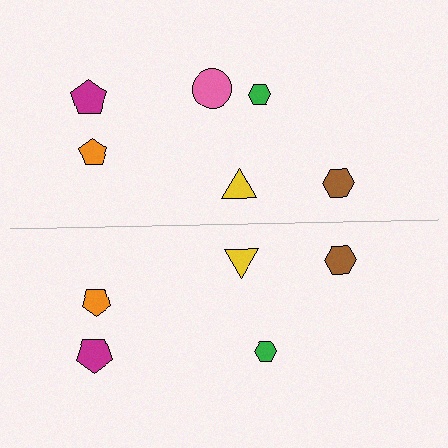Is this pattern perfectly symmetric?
No, the pattern is not perfectly symmetric. A pink circle is missing from the bottom side.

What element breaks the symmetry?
A pink circle is missing from the bottom side.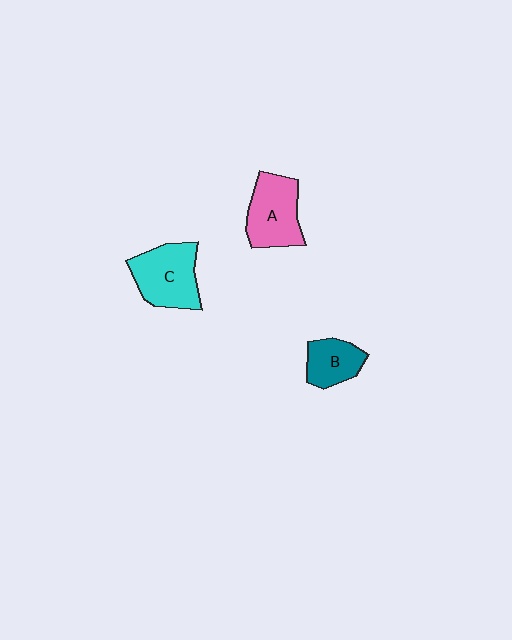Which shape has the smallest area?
Shape B (teal).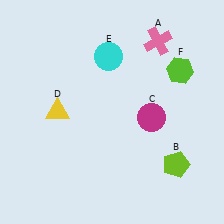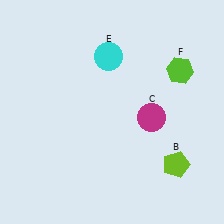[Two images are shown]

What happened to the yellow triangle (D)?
The yellow triangle (D) was removed in Image 2. It was in the top-left area of Image 1.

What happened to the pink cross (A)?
The pink cross (A) was removed in Image 2. It was in the top-right area of Image 1.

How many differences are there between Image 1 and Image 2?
There are 2 differences between the two images.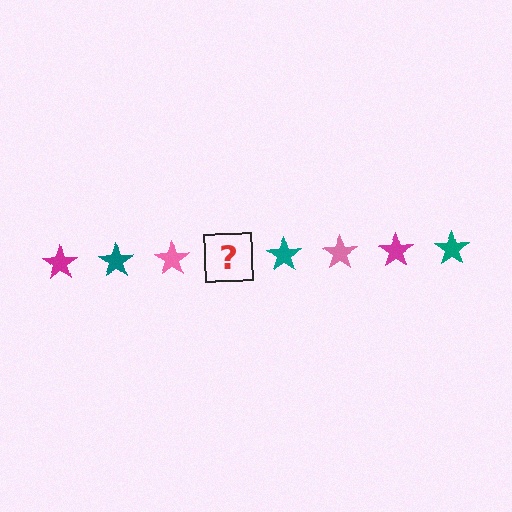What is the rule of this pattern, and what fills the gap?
The rule is that the pattern cycles through magenta, teal, pink stars. The gap should be filled with a magenta star.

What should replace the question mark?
The question mark should be replaced with a magenta star.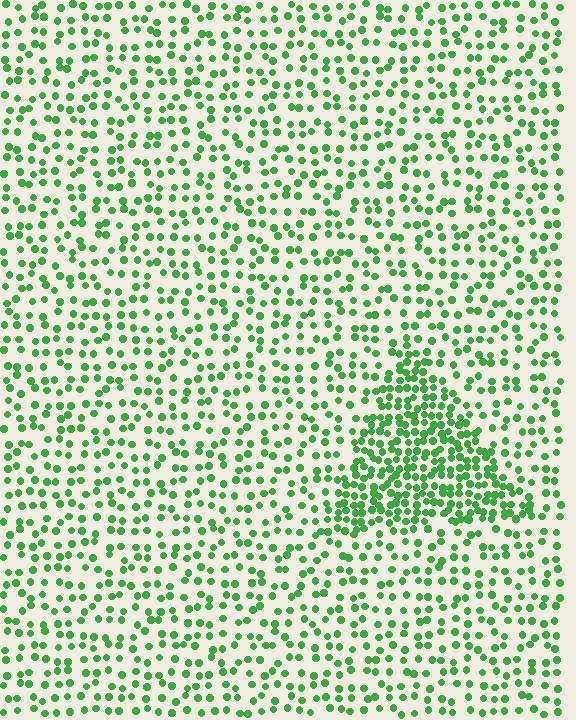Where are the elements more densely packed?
The elements are more densely packed inside the triangle boundary.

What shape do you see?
I see a triangle.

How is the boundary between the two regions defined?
The boundary is defined by a change in element density (approximately 2.1x ratio). All elements are the same color, size, and shape.